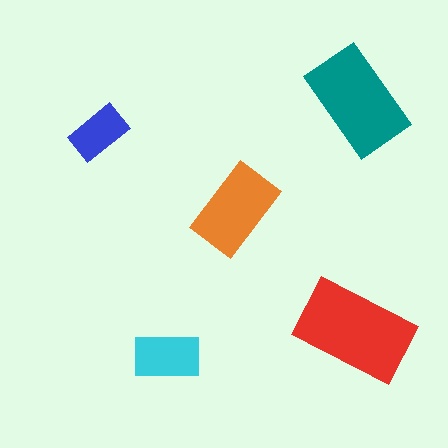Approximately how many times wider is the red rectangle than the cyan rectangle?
About 1.5 times wider.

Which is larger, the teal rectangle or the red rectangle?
The red one.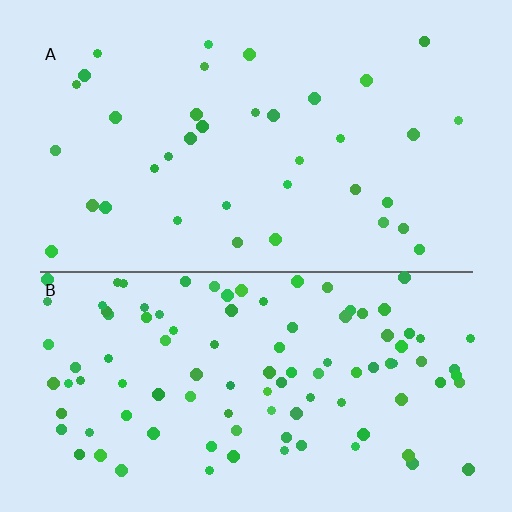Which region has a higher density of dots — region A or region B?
B (the bottom).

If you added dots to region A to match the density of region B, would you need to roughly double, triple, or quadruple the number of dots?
Approximately triple.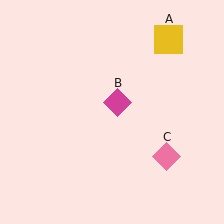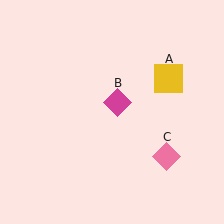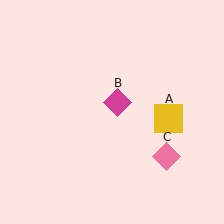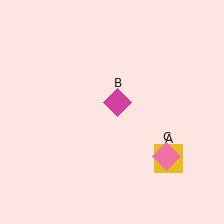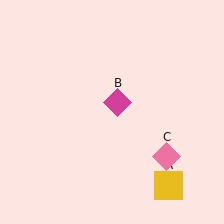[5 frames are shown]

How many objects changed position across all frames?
1 object changed position: yellow square (object A).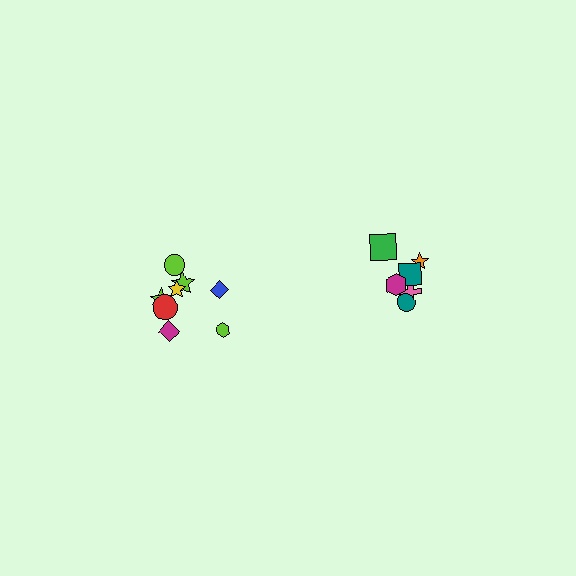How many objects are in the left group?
There are 8 objects.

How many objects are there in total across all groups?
There are 14 objects.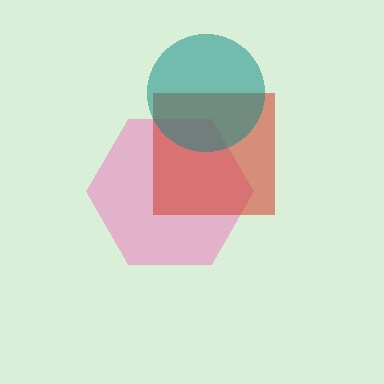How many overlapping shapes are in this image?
There are 3 overlapping shapes in the image.